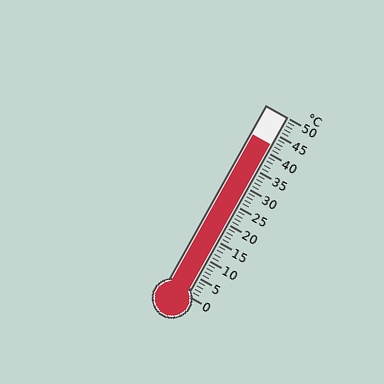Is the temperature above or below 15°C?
The temperature is above 15°C.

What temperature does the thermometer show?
The thermometer shows approximately 42°C.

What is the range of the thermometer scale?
The thermometer scale ranges from 0°C to 50°C.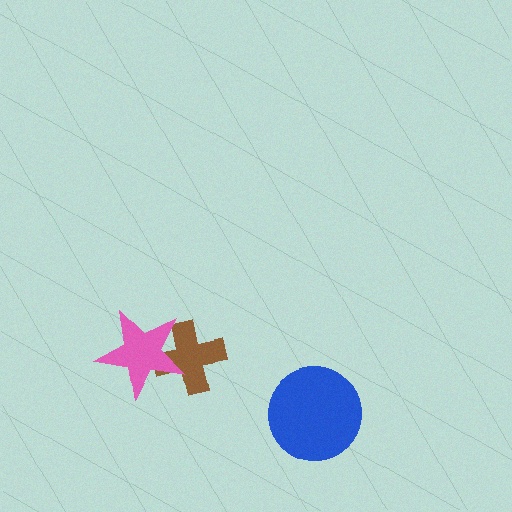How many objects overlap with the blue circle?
0 objects overlap with the blue circle.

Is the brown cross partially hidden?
Yes, it is partially covered by another shape.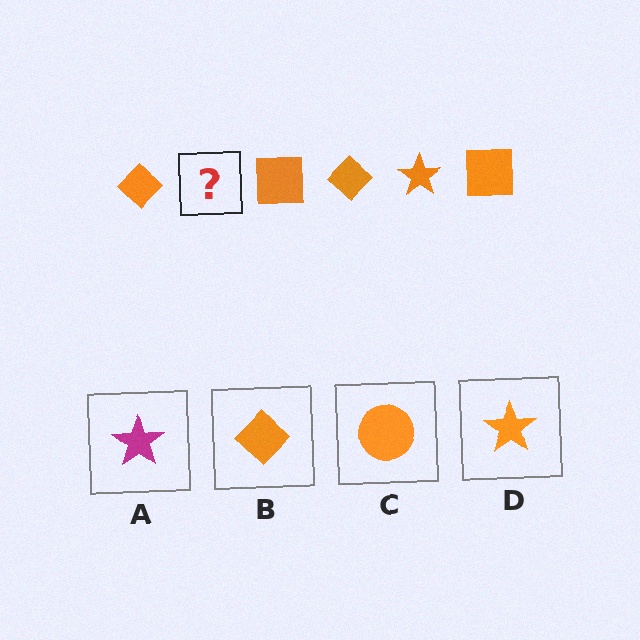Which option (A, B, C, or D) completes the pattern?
D.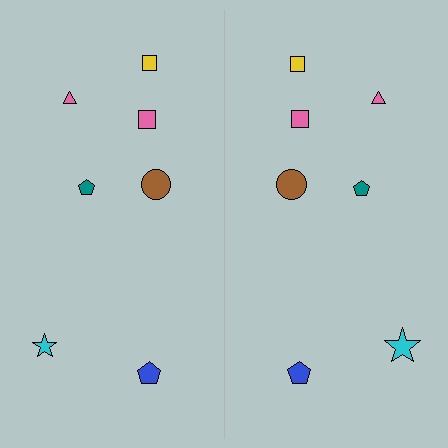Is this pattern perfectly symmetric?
No, the pattern is not perfectly symmetric. The cyan star on the right side has a different size than its mirror counterpart.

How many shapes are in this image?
There are 14 shapes in this image.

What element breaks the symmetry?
The cyan star on the right side has a different size than its mirror counterpart.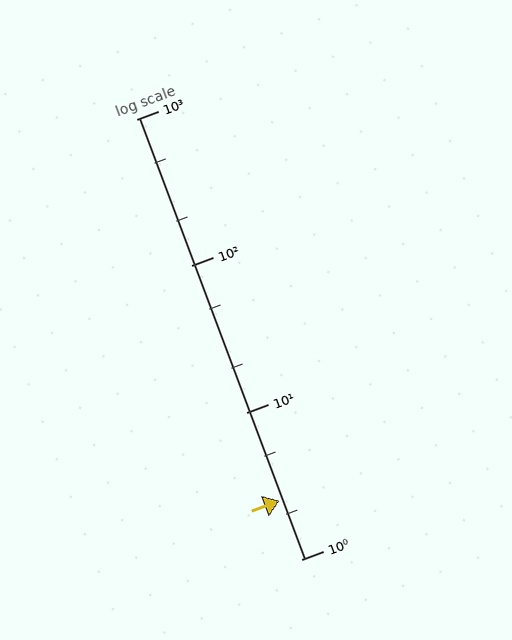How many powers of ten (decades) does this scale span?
The scale spans 3 decades, from 1 to 1000.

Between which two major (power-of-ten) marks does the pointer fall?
The pointer is between 1 and 10.